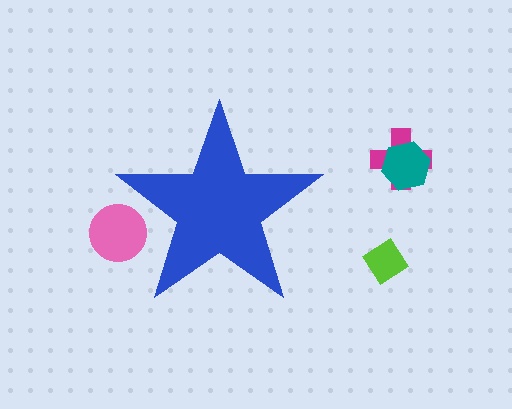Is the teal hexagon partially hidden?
No, the teal hexagon is fully visible.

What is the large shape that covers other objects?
A blue star.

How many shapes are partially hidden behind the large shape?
1 shape is partially hidden.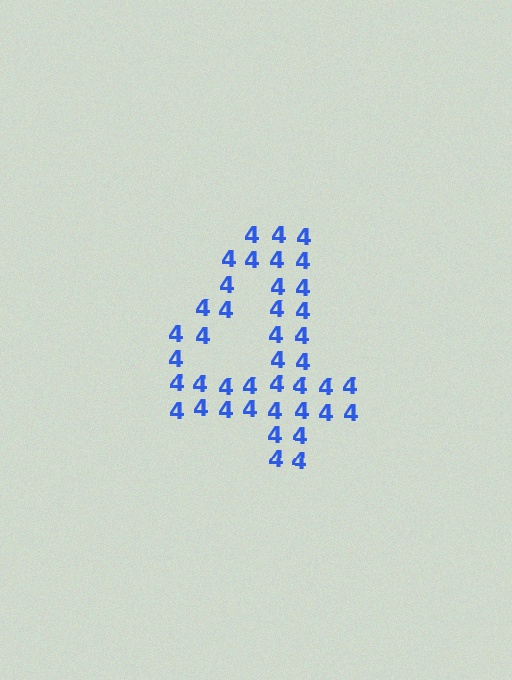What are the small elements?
The small elements are digit 4's.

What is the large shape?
The large shape is the digit 4.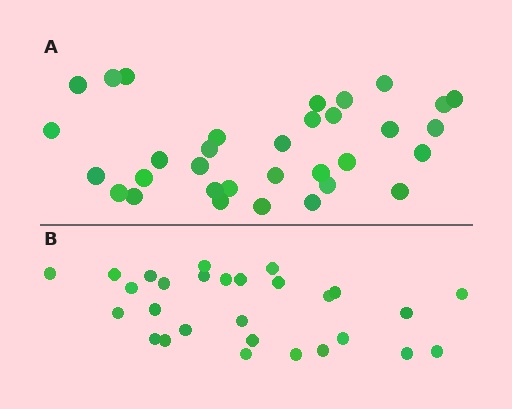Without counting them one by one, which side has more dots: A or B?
Region A (the top region) has more dots.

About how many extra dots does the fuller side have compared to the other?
Region A has about 5 more dots than region B.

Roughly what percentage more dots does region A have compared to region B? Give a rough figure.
About 20% more.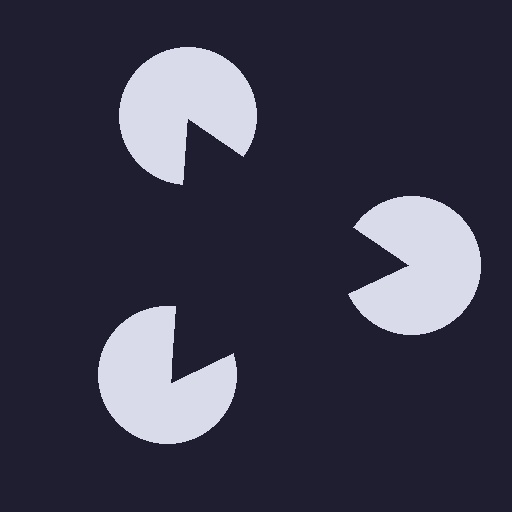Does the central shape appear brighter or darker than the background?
It typically appears slightly darker than the background, even though no actual brightness change is drawn.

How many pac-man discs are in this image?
There are 3 — one at each vertex of the illusory triangle.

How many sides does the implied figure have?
3 sides.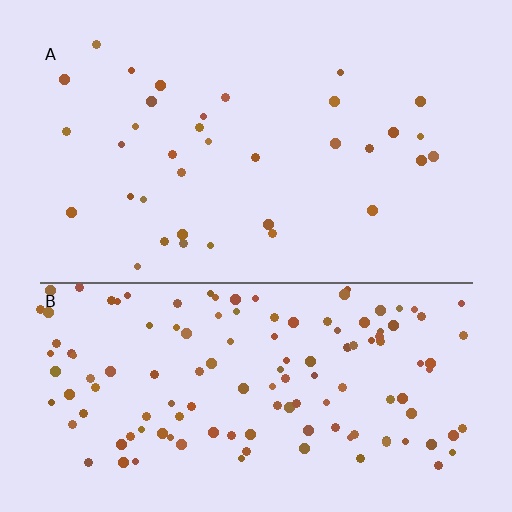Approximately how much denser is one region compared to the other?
Approximately 3.8× — region B over region A.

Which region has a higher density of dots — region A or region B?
B (the bottom).